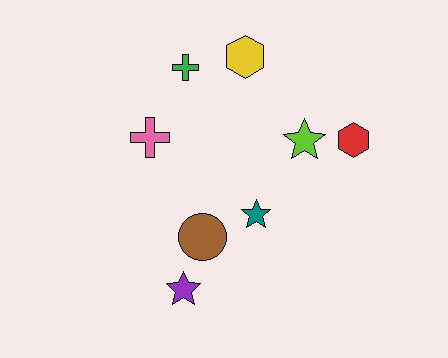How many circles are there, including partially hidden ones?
There is 1 circle.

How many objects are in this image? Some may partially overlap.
There are 8 objects.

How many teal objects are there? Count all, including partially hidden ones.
There is 1 teal object.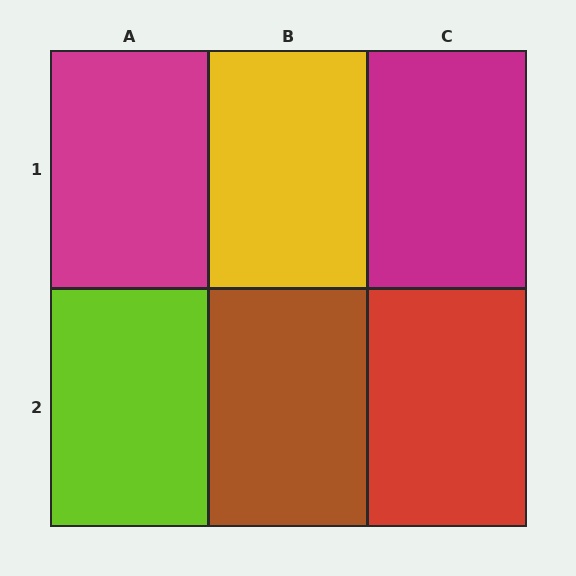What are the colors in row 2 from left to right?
Lime, brown, red.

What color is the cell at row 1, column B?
Yellow.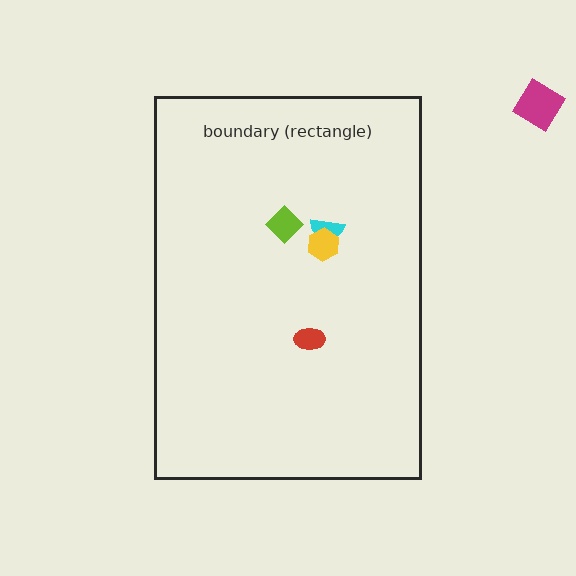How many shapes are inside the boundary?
4 inside, 1 outside.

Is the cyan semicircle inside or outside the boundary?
Inside.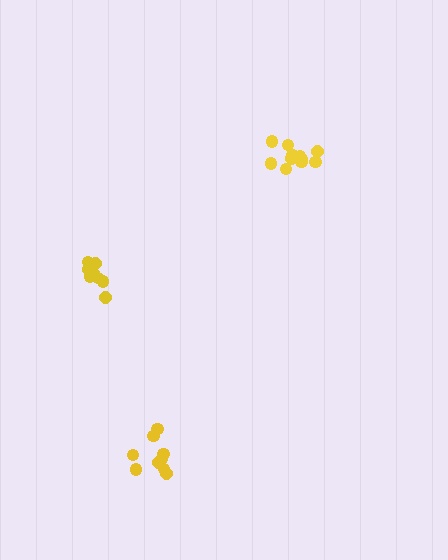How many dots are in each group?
Group 1: 11 dots, Group 2: 9 dots, Group 3: 8 dots (28 total).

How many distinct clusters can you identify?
There are 3 distinct clusters.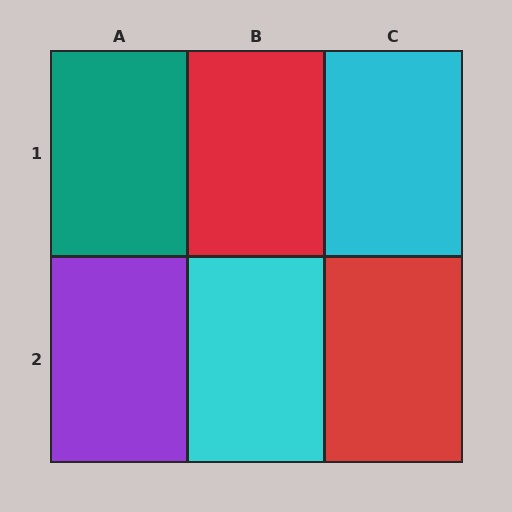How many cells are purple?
1 cell is purple.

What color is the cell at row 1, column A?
Teal.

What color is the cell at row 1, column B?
Red.